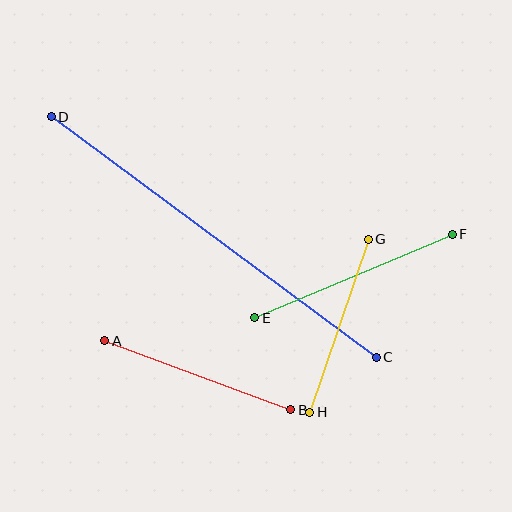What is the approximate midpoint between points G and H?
The midpoint is at approximately (339, 326) pixels.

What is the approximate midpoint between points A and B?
The midpoint is at approximately (198, 375) pixels.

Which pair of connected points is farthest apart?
Points C and D are farthest apart.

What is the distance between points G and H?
The distance is approximately 183 pixels.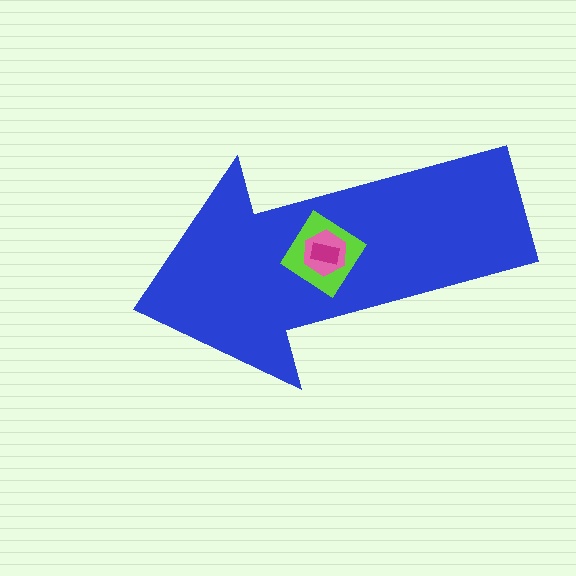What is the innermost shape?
The magenta rectangle.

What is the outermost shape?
The blue arrow.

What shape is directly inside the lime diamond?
The pink hexagon.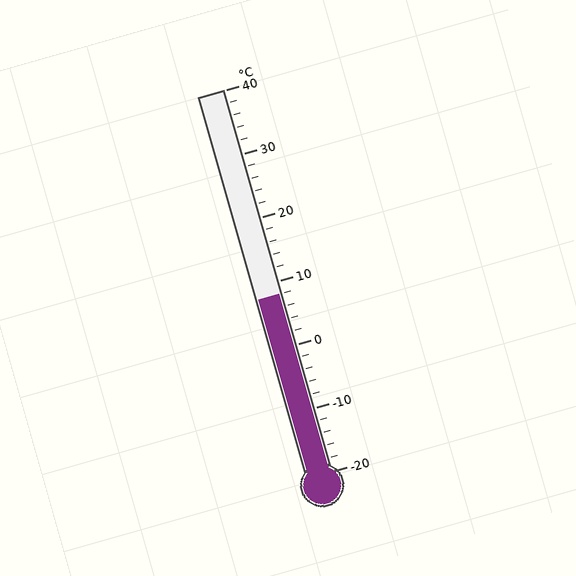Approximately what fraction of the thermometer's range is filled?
The thermometer is filled to approximately 45% of its range.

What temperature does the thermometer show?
The thermometer shows approximately 8°C.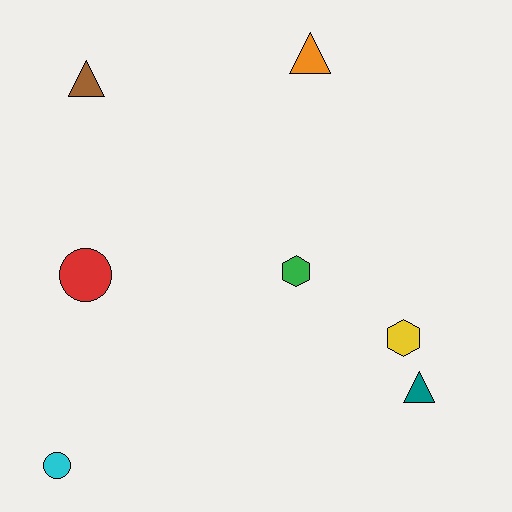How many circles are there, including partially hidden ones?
There are 2 circles.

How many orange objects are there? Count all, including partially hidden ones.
There is 1 orange object.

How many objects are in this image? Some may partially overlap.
There are 7 objects.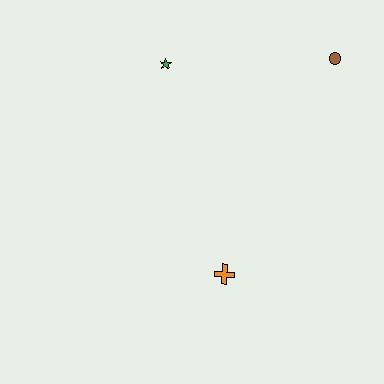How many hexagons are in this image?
There are no hexagons.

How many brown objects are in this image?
There is 1 brown object.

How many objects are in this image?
There are 3 objects.